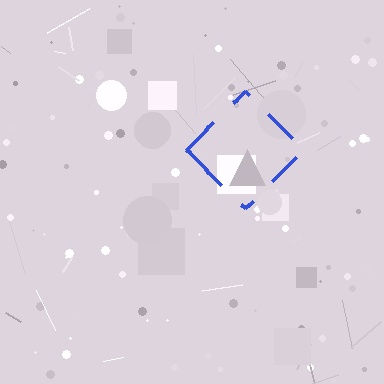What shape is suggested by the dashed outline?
The dashed outline suggests a diamond.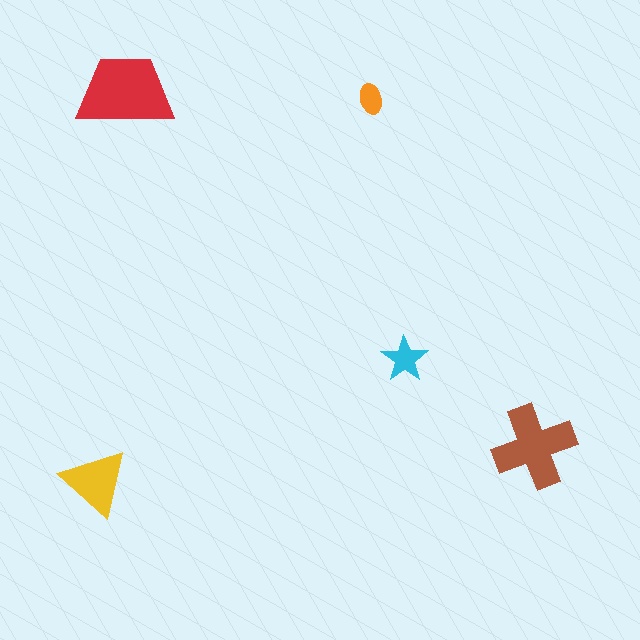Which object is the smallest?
The orange ellipse.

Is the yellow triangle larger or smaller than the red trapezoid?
Smaller.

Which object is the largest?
The red trapezoid.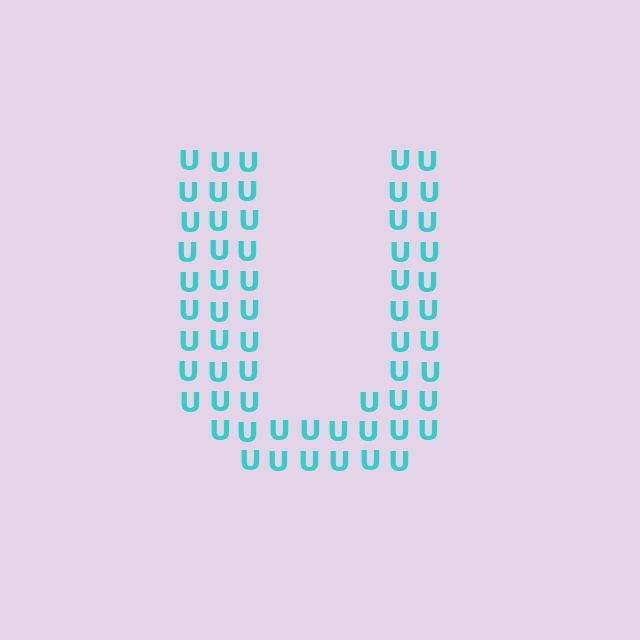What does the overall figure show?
The overall figure shows the letter U.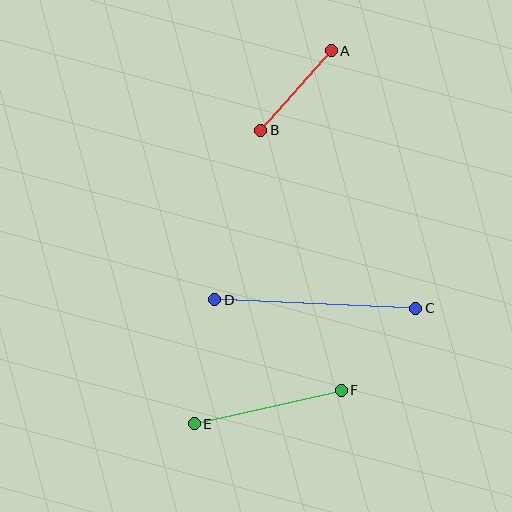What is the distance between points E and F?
The distance is approximately 150 pixels.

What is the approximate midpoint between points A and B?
The midpoint is at approximately (296, 90) pixels.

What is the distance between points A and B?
The distance is approximately 106 pixels.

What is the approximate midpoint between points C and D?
The midpoint is at approximately (315, 304) pixels.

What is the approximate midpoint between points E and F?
The midpoint is at approximately (268, 407) pixels.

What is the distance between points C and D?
The distance is approximately 201 pixels.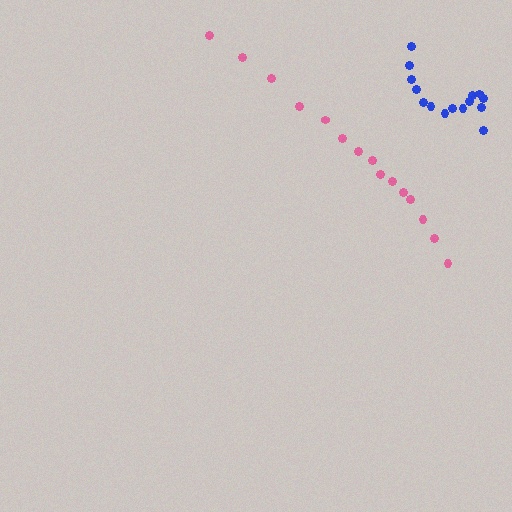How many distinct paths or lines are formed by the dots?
There are 2 distinct paths.